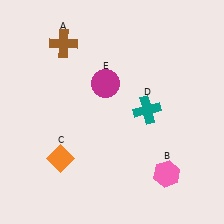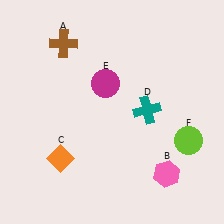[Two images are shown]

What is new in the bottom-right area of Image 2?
A lime circle (F) was added in the bottom-right area of Image 2.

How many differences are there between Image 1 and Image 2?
There is 1 difference between the two images.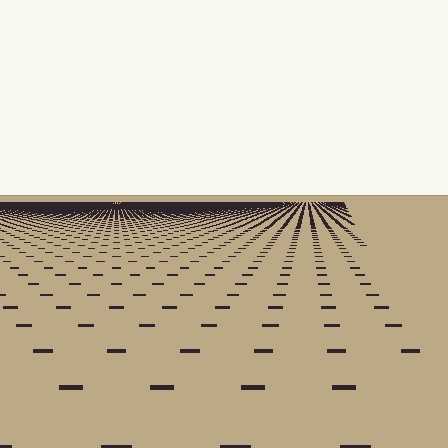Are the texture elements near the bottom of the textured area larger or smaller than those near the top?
Larger. Near the bottom, elements are closer to the viewer and appear at a bigger on-screen size.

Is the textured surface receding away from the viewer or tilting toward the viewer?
The surface is receding away from the viewer. Texture elements get smaller and denser toward the top.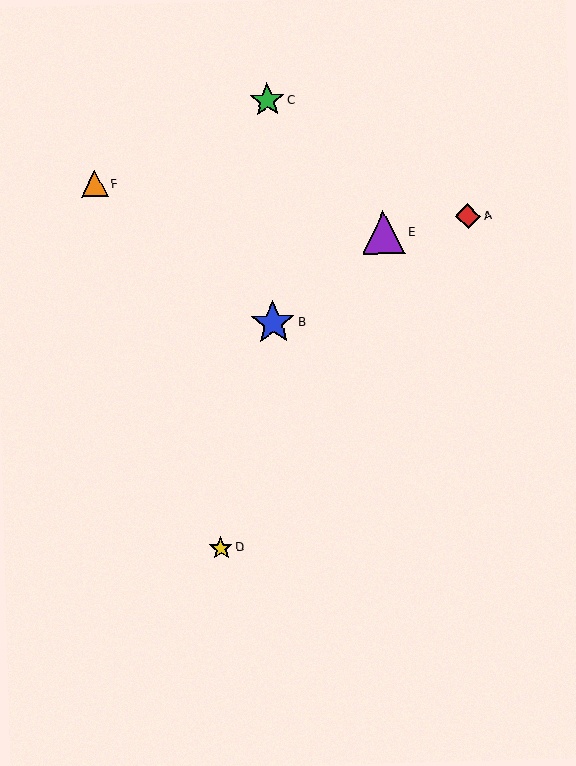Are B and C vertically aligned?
Yes, both are at x≈273.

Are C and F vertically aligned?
No, C is at x≈267 and F is at x≈95.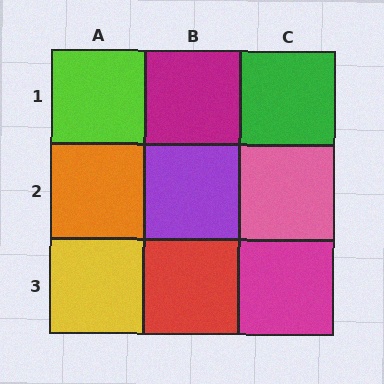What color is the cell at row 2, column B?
Purple.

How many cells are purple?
1 cell is purple.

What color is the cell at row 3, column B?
Red.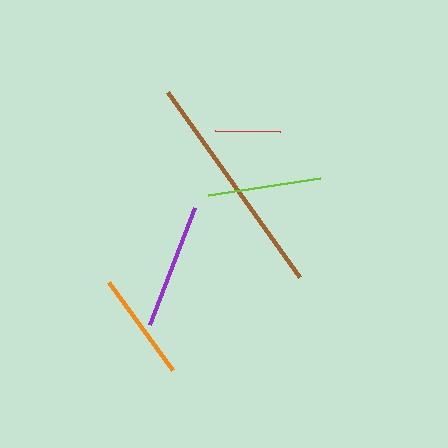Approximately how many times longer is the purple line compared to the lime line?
The purple line is approximately 1.1 times the length of the lime line.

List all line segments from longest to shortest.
From longest to shortest: brown, purple, lime, orange, red.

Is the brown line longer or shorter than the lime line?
The brown line is longer than the lime line.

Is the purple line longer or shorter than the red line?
The purple line is longer than the red line.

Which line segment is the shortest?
The red line is the shortest at approximately 64 pixels.